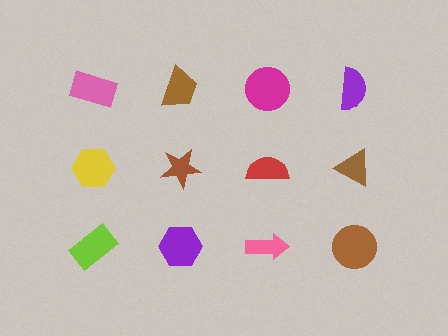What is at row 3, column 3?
A pink arrow.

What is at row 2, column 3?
A red semicircle.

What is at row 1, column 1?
A pink rectangle.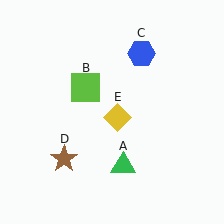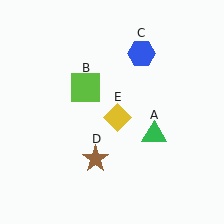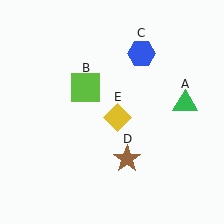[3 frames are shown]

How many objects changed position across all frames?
2 objects changed position: green triangle (object A), brown star (object D).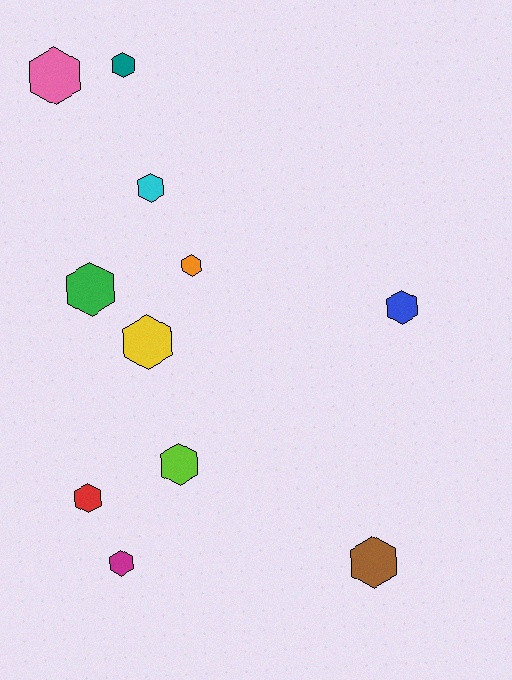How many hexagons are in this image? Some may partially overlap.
There are 11 hexagons.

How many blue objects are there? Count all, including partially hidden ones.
There is 1 blue object.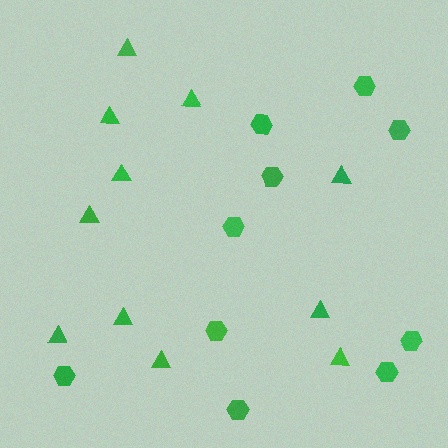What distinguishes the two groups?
There are 2 groups: one group of hexagons (10) and one group of triangles (11).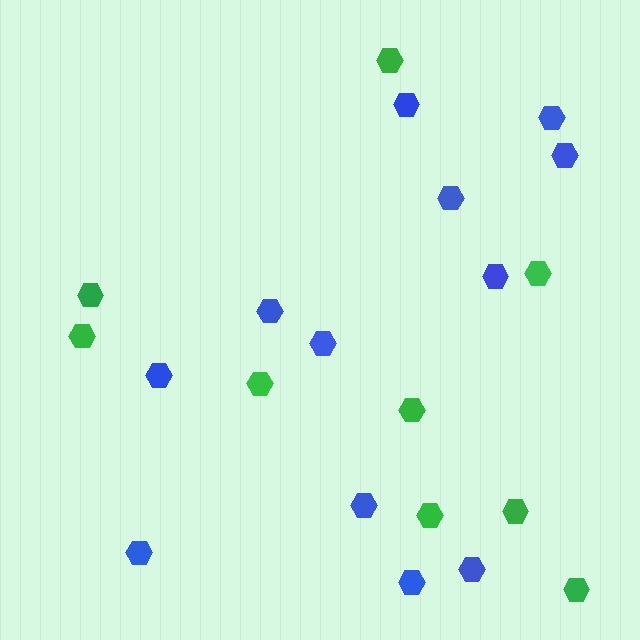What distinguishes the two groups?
There are 2 groups: one group of blue hexagons (12) and one group of green hexagons (9).